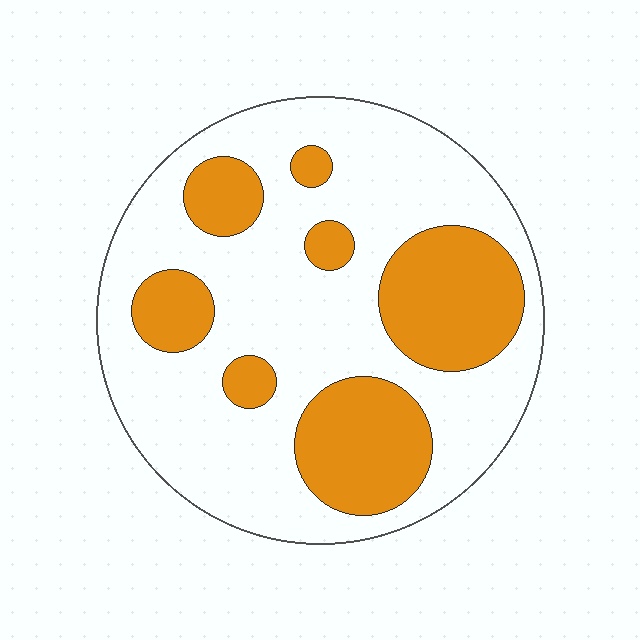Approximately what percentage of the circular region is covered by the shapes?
Approximately 30%.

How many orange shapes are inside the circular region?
7.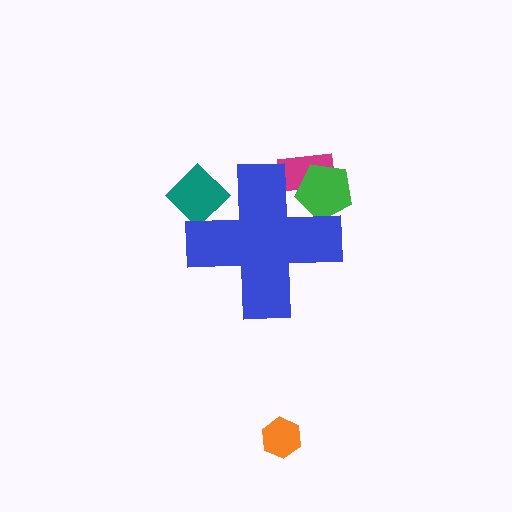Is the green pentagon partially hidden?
Yes, the green pentagon is partially hidden behind the blue cross.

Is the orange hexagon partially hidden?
No, the orange hexagon is fully visible.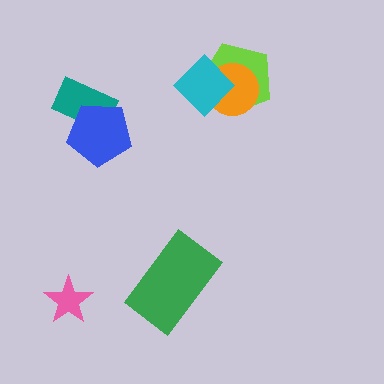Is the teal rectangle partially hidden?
Yes, it is partially covered by another shape.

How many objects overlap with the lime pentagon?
2 objects overlap with the lime pentagon.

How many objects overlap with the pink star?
0 objects overlap with the pink star.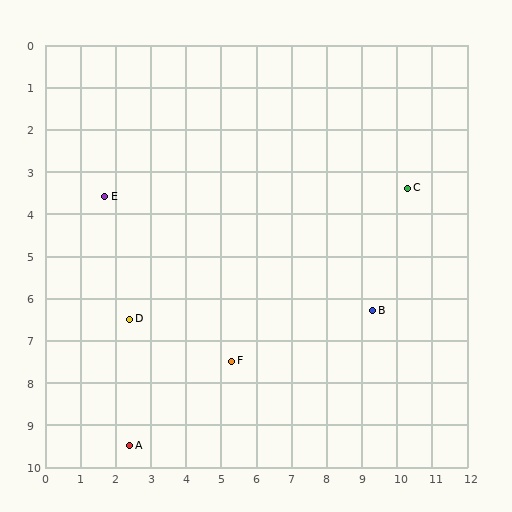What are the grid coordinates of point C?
Point C is at approximately (10.3, 3.4).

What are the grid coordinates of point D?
Point D is at approximately (2.4, 6.5).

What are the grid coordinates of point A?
Point A is at approximately (2.4, 9.5).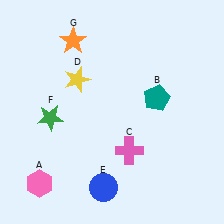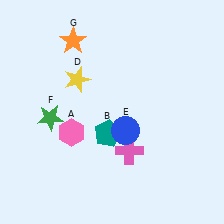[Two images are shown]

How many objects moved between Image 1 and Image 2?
3 objects moved between the two images.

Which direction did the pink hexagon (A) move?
The pink hexagon (A) moved up.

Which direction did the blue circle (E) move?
The blue circle (E) moved up.